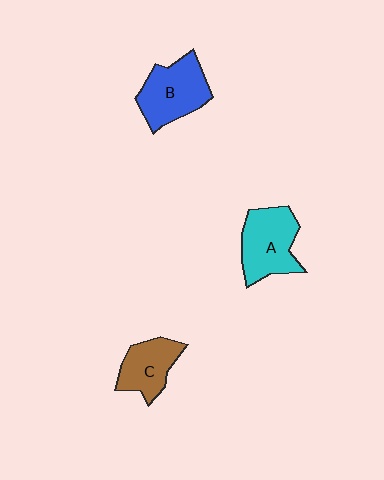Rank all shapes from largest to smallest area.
From largest to smallest: A (cyan), B (blue), C (brown).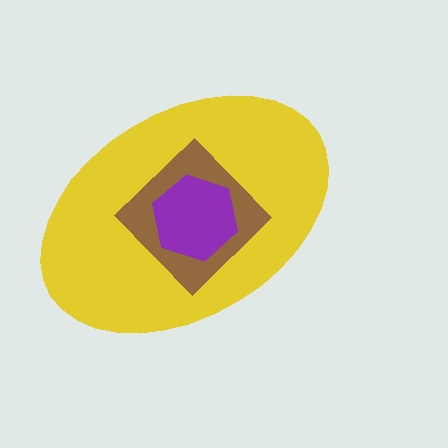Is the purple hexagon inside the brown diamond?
Yes.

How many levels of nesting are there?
3.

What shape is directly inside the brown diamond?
The purple hexagon.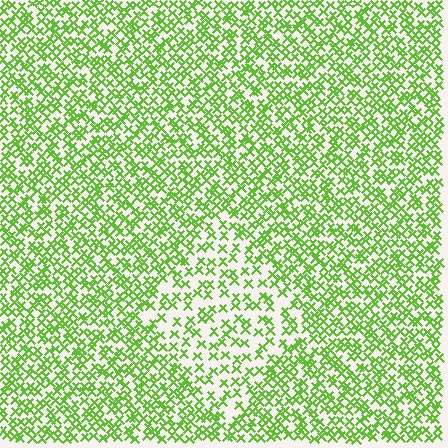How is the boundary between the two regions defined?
The boundary is defined by a change in element density (approximately 1.9x ratio). All elements are the same color, size, and shape.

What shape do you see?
I see a diamond.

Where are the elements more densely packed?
The elements are more densely packed outside the diamond boundary.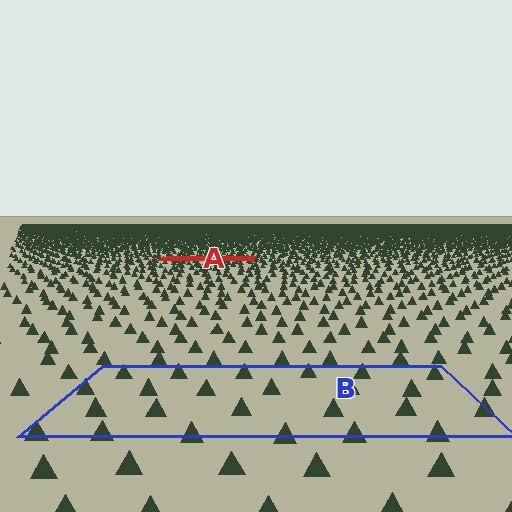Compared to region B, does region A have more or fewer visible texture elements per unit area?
Region A has more texture elements per unit area — they are packed more densely because it is farther away.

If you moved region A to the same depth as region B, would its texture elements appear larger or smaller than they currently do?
They would appear larger. At a closer depth, the same texture elements are projected at a bigger on-screen size.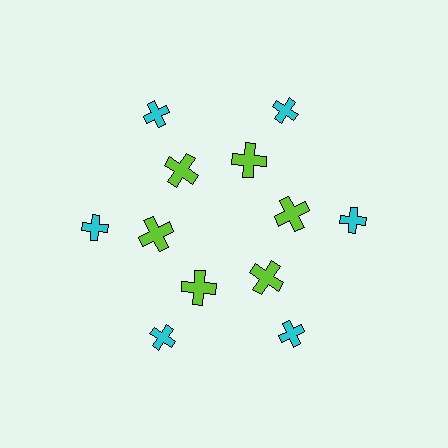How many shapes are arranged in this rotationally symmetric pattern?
There are 12 shapes, arranged in 6 groups of 2.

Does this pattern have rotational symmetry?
Yes, this pattern has 6-fold rotational symmetry. It looks the same after rotating 60 degrees around the center.